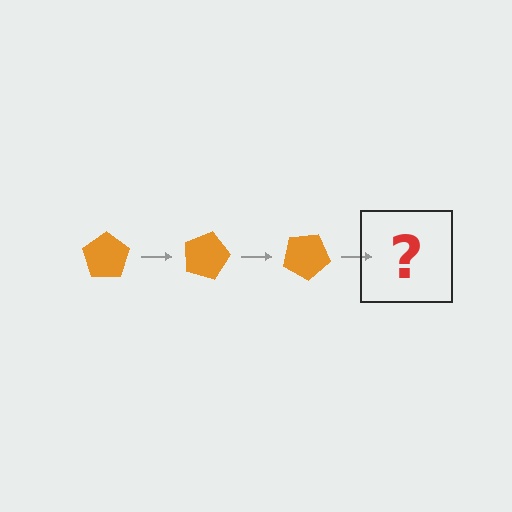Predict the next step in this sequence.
The next step is an orange pentagon rotated 45 degrees.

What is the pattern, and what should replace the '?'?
The pattern is that the pentagon rotates 15 degrees each step. The '?' should be an orange pentagon rotated 45 degrees.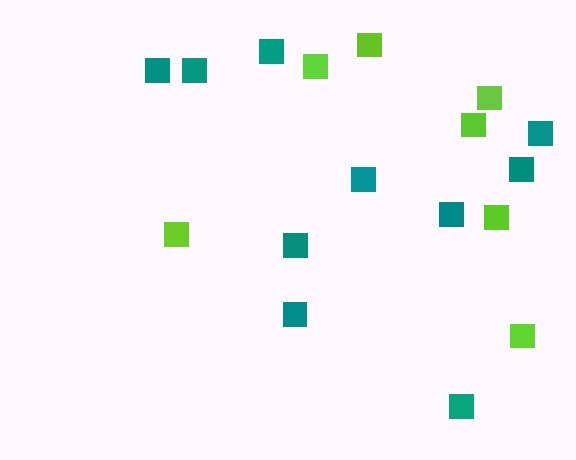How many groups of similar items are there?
There are 2 groups: one group of lime squares (7) and one group of teal squares (10).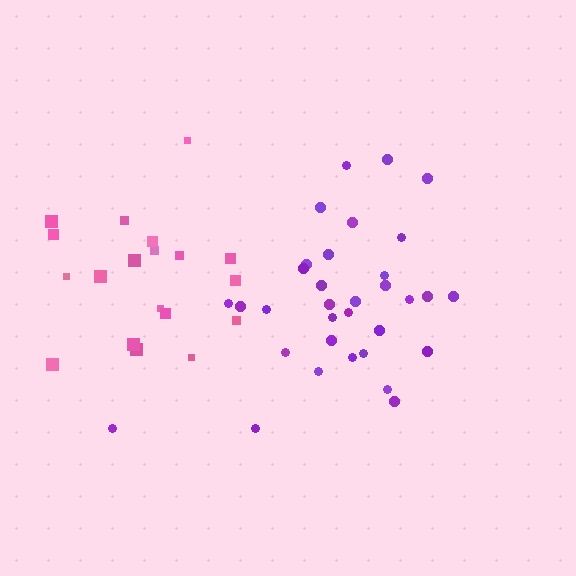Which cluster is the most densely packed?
Purple.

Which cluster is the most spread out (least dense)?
Pink.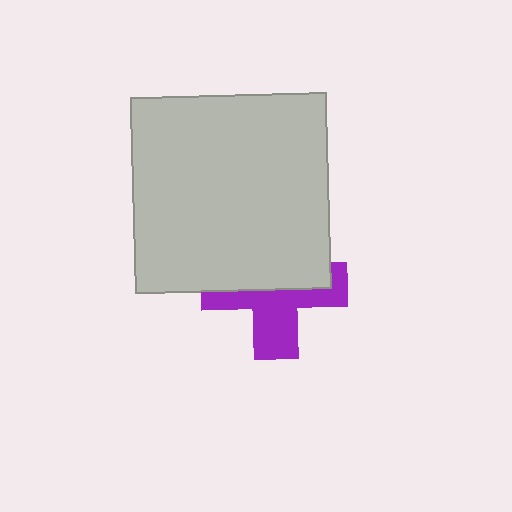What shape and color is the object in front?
The object in front is a light gray square.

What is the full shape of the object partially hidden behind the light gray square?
The partially hidden object is a purple cross.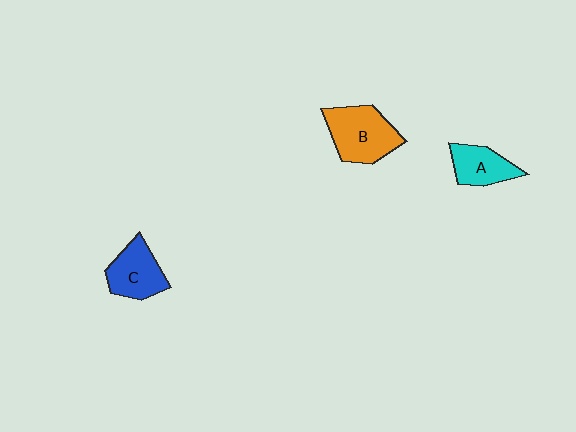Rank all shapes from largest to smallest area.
From largest to smallest: B (orange), C (blue), A (cyan).